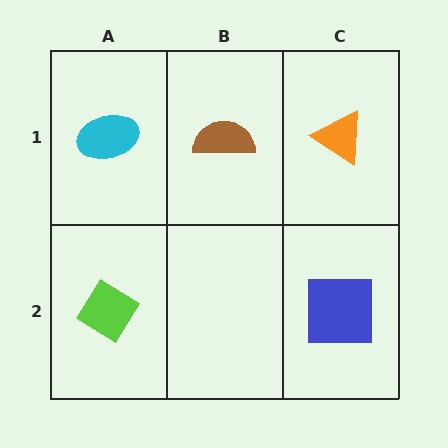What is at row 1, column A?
A cyan ellipse.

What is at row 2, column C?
A blue square.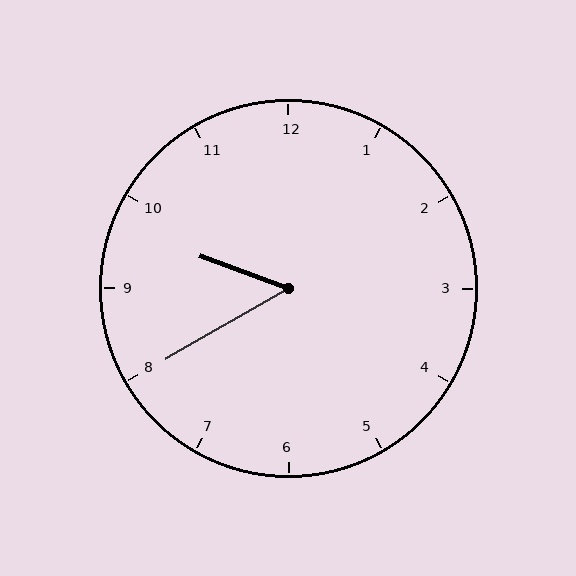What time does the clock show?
9:40.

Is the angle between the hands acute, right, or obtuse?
It is acute.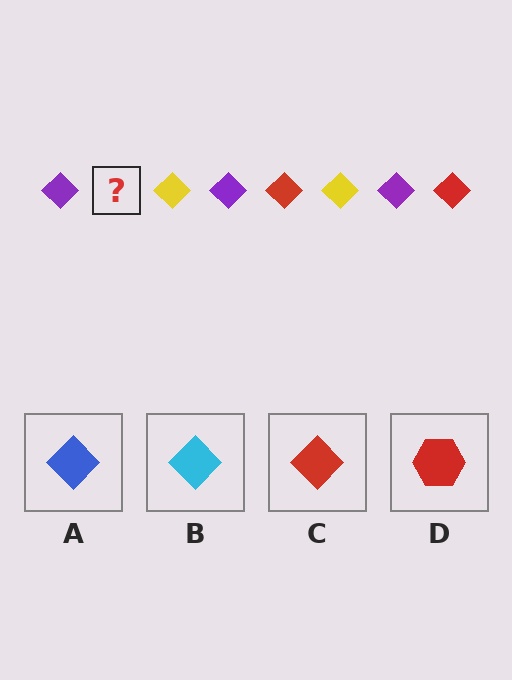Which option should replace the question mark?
Option C.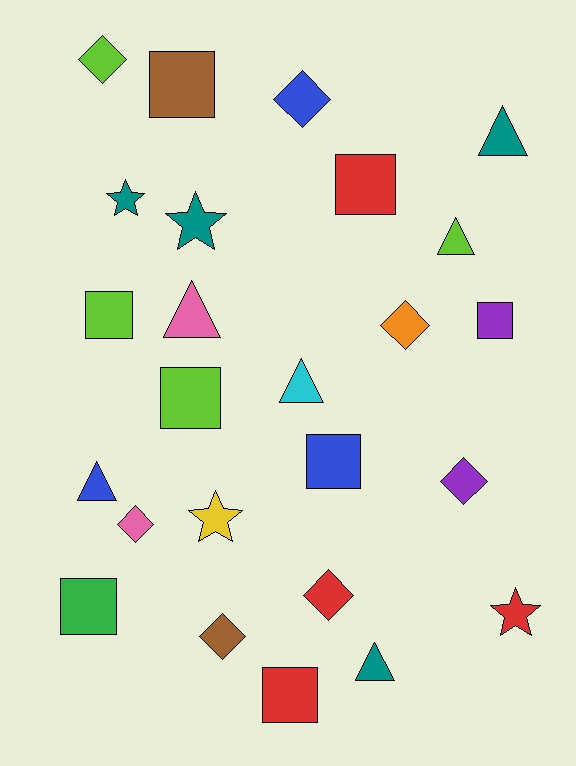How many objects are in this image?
There are 25 objects.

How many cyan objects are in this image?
There is 1 cyan object.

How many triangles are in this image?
There are 6 triangles.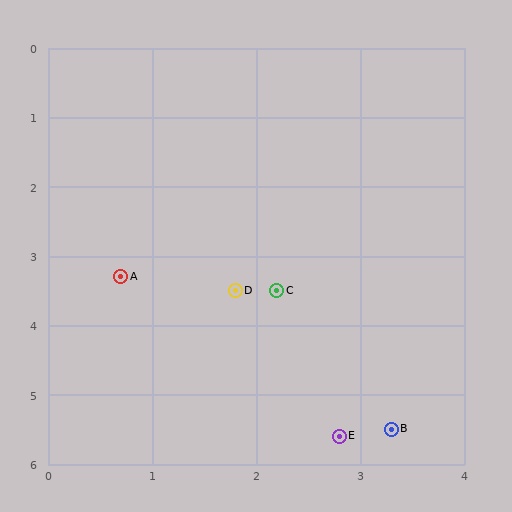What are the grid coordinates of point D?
Point D is at approximately (1.8, 3.5).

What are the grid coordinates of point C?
Point C is at approximately (2.2, 3.5).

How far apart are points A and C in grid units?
Points A and C are about 1.5 grid units apart.